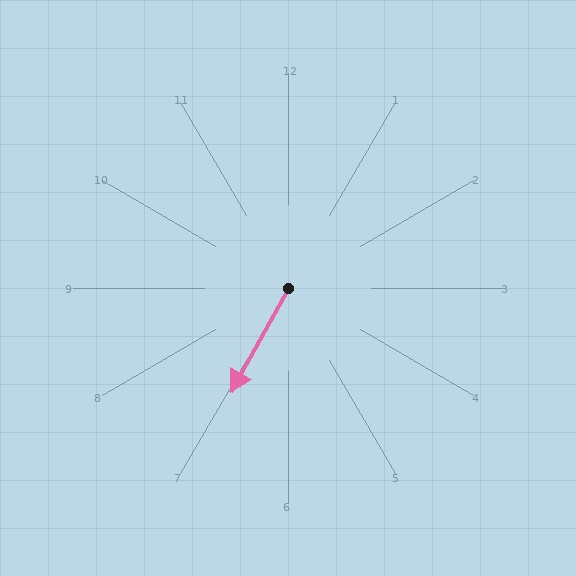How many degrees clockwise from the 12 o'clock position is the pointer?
Approximately 209 degrees.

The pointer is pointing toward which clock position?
Roughly 7 o'clock.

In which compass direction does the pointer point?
Southwest.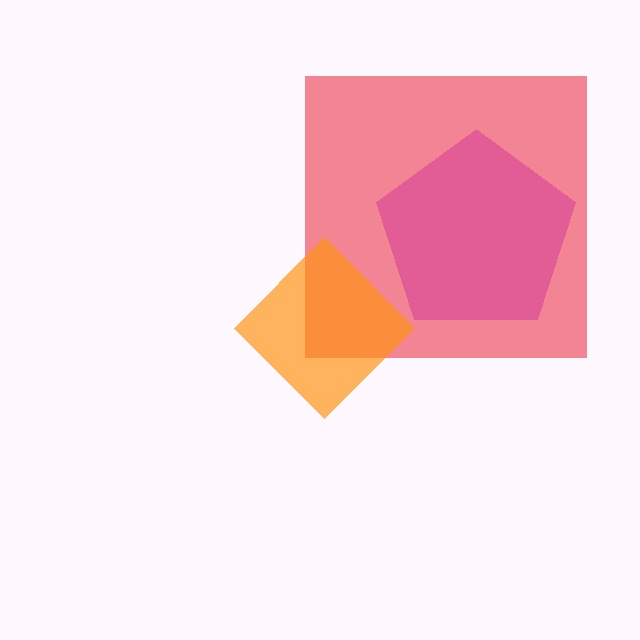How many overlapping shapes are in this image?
There are 3 overlapping shapes in the image.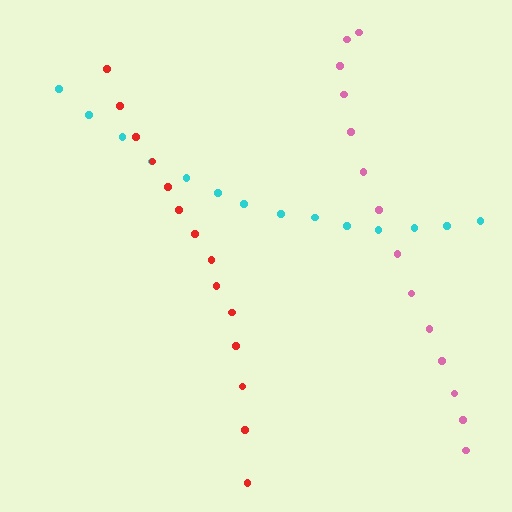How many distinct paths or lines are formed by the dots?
There are 3 distinct paths.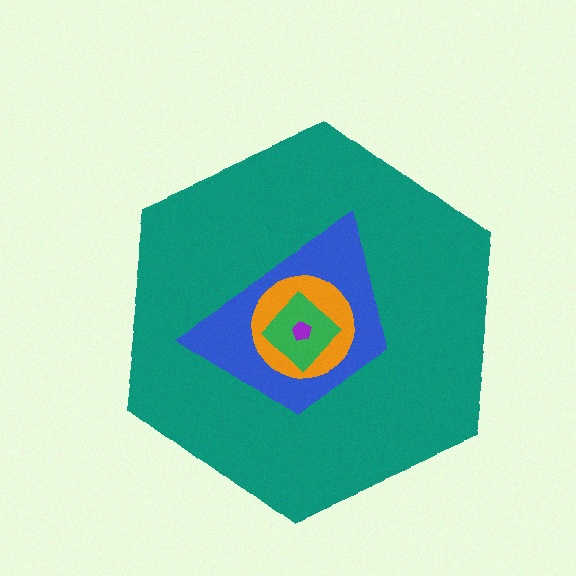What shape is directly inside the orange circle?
The green diamond.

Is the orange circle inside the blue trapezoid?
Yes.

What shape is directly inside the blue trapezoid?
The orange circle.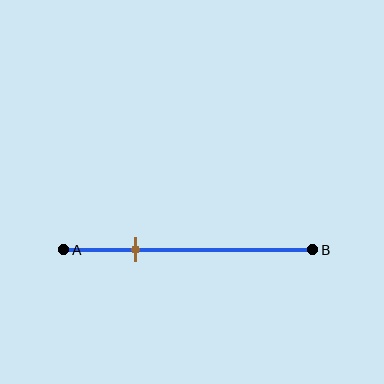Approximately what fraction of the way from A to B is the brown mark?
The brown mark is approximately 30% of the way from A to B.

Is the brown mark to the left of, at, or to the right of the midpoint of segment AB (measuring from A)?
The brown mark is to the left of the midpoint of segment AB.